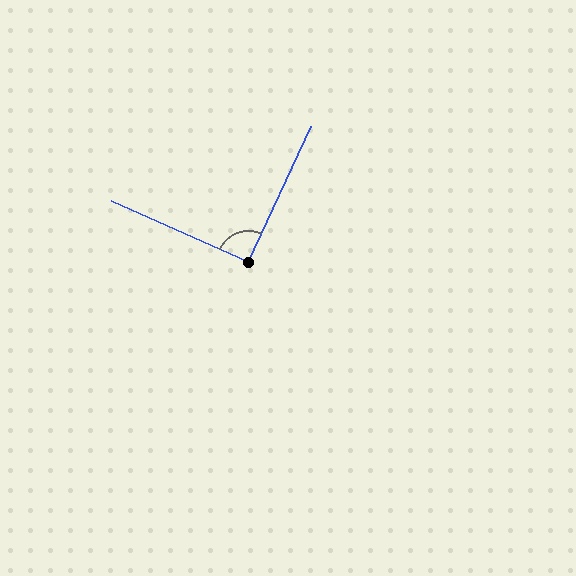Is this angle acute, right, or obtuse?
It is approximately a right angle.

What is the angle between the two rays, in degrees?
Approximately 91 degrees.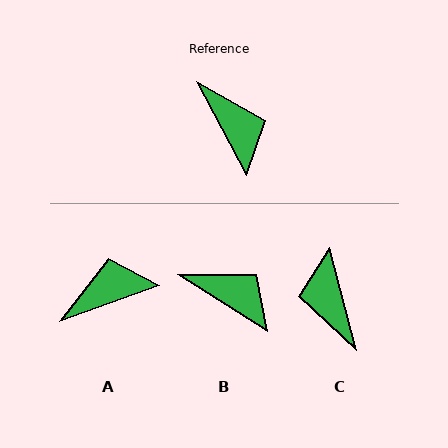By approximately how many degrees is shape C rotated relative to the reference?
Approximately 166 degrees counter-clockwise.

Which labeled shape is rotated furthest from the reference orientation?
C, about 166 degrees away.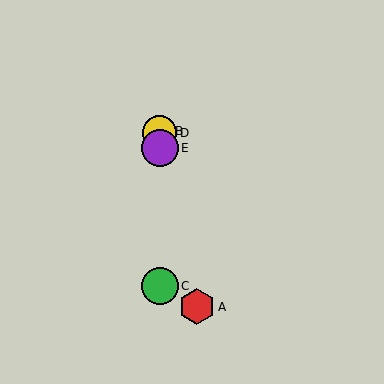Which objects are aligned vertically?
Objects B, C, D, E are aligned vertically.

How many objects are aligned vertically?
4 objects (B, C, D, E) are aligned vertically.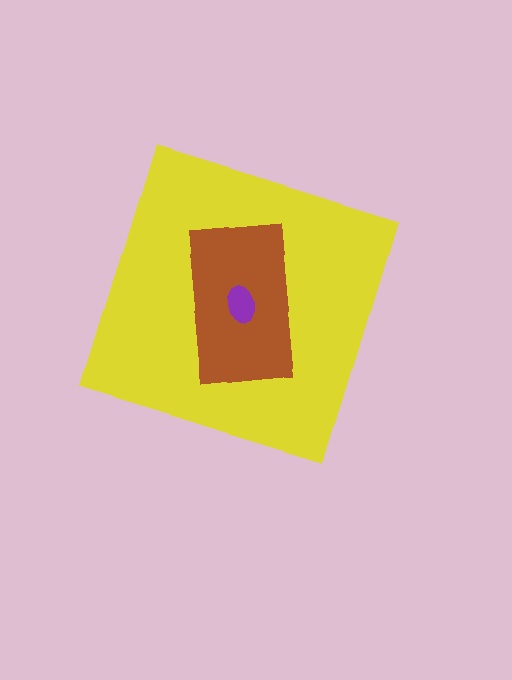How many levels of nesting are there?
3.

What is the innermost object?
The purple ellipse.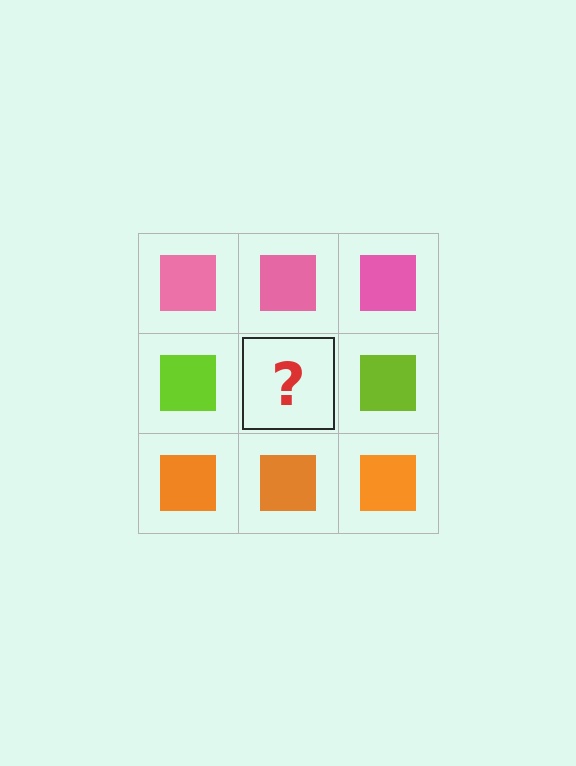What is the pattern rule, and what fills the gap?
The rule is that each row has a consistent color. The gap should be filled with a lime square.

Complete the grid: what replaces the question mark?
The question mark should be replaced with a lime square.